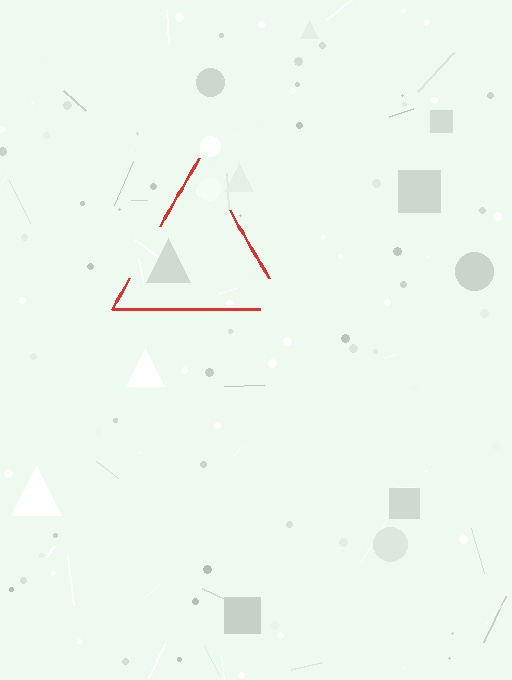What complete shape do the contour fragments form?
The contour fragments form a triangle.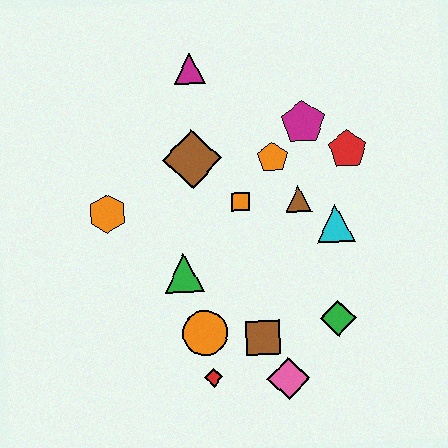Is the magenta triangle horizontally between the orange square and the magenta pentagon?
No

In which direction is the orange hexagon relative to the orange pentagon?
The orange hexagon is to the left of the orange pentagon.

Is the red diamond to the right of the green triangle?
Yes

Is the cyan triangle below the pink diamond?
No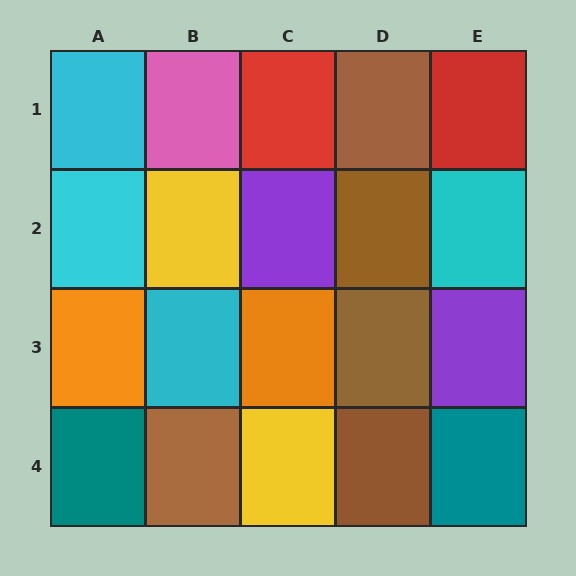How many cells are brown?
5 cells are brown.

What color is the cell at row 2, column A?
Cyan.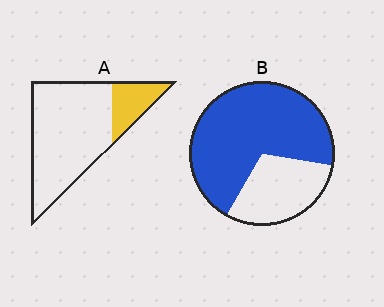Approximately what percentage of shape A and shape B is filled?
A is approximately 20% and B is approximately 70%.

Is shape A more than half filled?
No.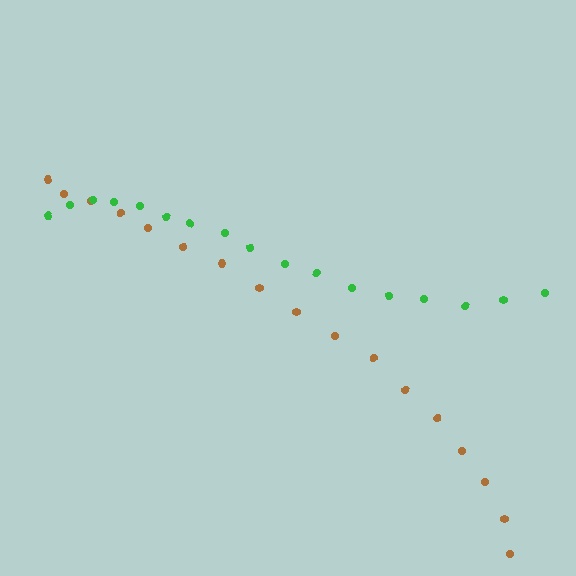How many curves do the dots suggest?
There are 2 distinct paths.